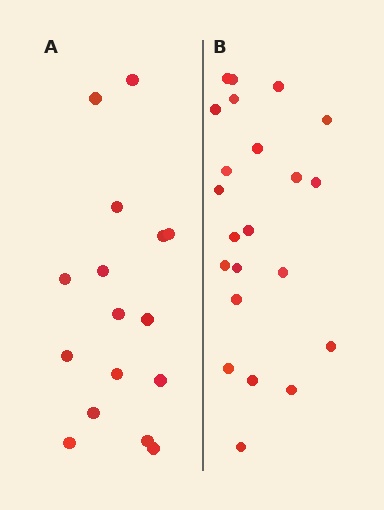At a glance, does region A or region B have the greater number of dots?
Region B (the right region) has more dots.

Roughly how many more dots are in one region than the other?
Region B has about 6 more dots than region A.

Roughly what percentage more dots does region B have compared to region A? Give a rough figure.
About 40% more.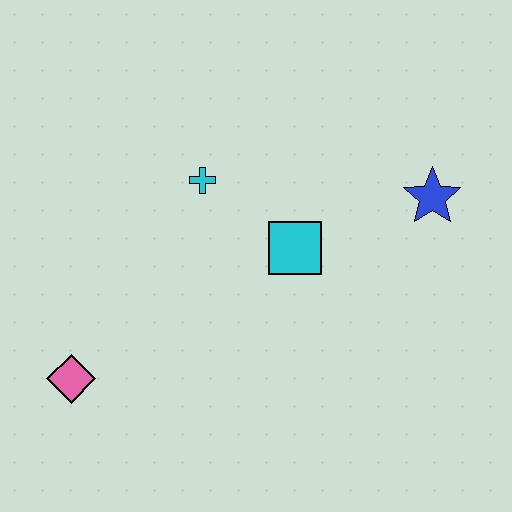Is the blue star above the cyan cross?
No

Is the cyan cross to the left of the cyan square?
Yes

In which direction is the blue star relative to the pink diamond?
The blue star is to the right of the pink diamond.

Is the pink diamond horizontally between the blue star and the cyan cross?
No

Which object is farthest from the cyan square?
The pink diamond is farthest from the cyan square.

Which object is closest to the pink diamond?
The cyan cross is closest to the pink diamond.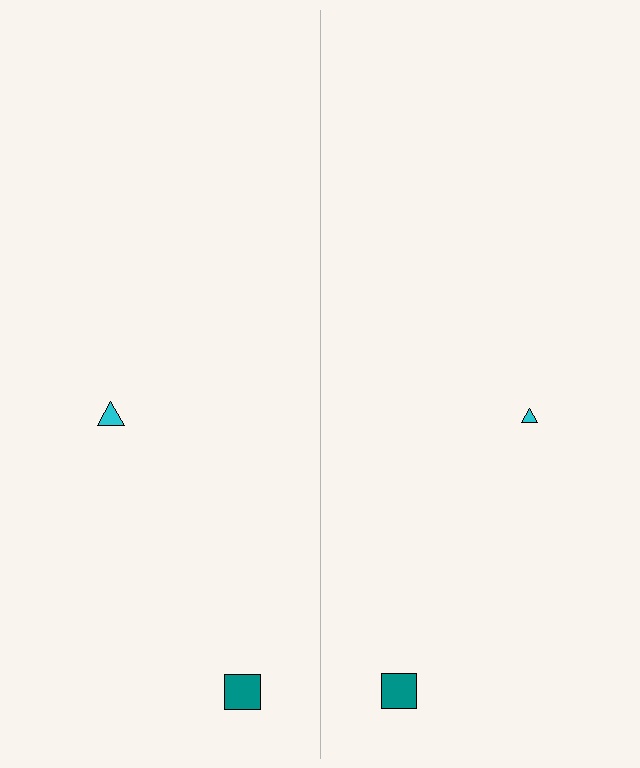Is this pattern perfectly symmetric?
No, the pattern is not perfectly symmetric. The cyan triangle on the right side has a different size than its mirror counterpart.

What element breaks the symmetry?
The cyan triangle on the right side has a different size than its mirror counterpart.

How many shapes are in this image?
There are 4 shapes in this image.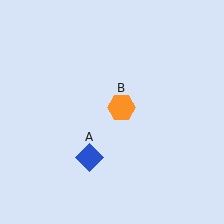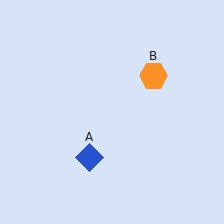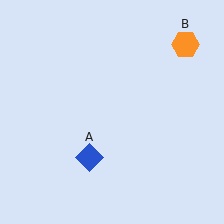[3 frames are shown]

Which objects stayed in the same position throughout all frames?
Blue diamond (object A) remained stationary.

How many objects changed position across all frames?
1 object changed position: orange hexagon (object B).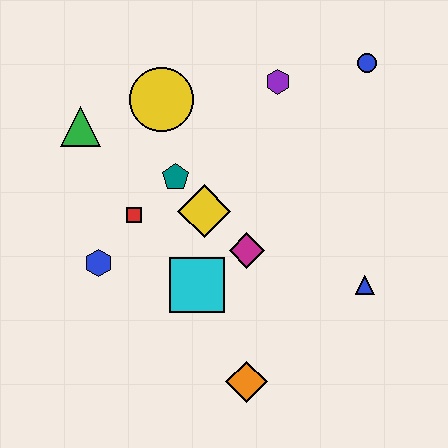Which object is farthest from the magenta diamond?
The blue circle is farthest from the magenta diamond.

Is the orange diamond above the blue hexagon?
No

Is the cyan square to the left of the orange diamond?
Yes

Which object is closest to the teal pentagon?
The yellow diamond is closest to the teal pentagon.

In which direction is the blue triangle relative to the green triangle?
The blue triangle is to the right of the green triangle.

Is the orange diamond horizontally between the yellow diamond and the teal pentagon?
No